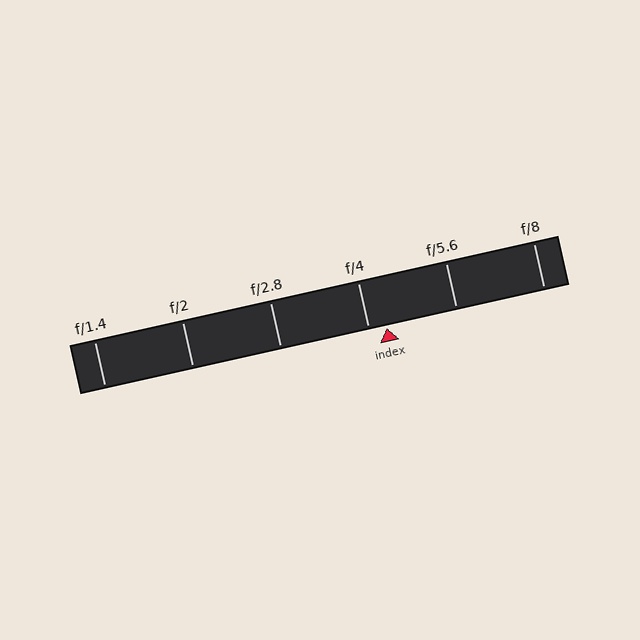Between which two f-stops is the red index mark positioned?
The index mark is between f/4 and f/5.6.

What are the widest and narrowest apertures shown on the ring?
The widest aperture shown is f/1.4 and the narrowest is f/8.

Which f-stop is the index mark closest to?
The index mark is closest to f/4.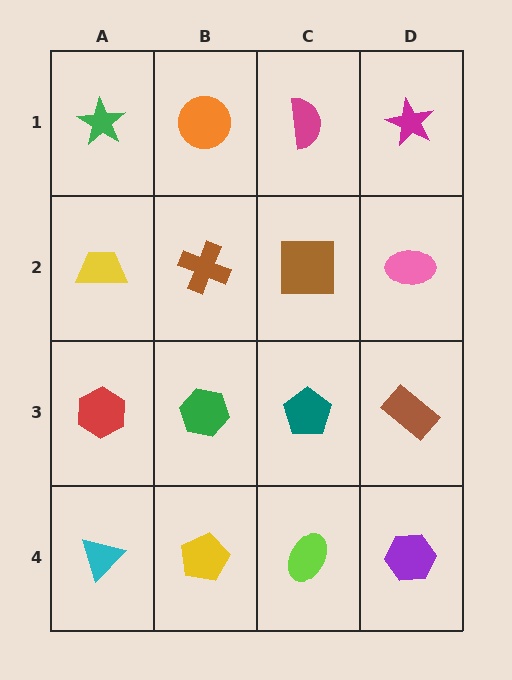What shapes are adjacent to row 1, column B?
A brown cross (row 2, column B), a green star (row 1, column A), a magenta semicircle (row 1, column C).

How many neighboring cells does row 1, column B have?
3.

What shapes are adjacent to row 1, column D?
A pink ellipse (row 2, column D), a magenta semicircle (row 1, column C).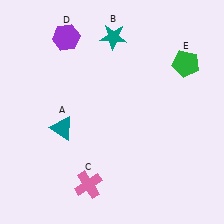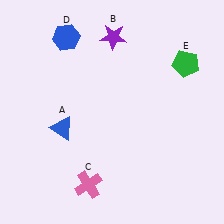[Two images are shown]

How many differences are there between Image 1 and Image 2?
There are 3 differences between the two images.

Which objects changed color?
A changed from teal to blue. B changed from teal to purple. D changed from purple to blue.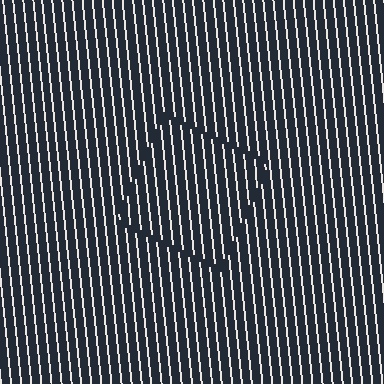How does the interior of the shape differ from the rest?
The interior of the shape contains the same grating, shifted by half a period — the contour is defined by the phase discontinuity where line-ends from the inner and outer gratings abut.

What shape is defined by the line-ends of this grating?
An illusory square. The interior of the shape contains the same grating, shifted by half a period — the contour is defined by the phase discontinuity where line-ends from the inner and outer gratings abut.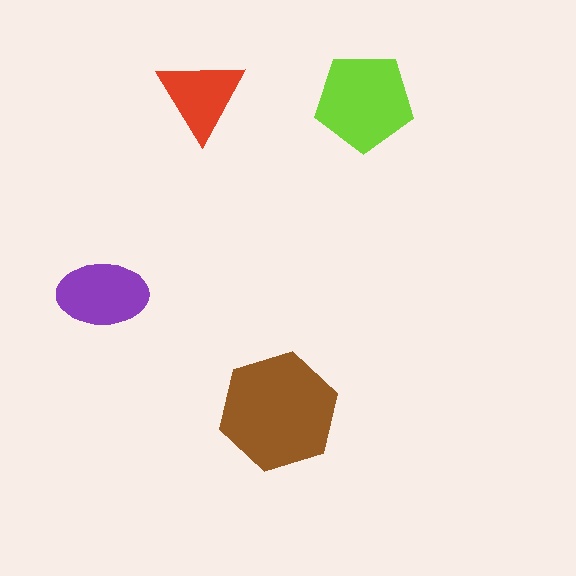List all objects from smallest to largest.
The red triangle, the purple ellipse, the lime pentagon, the brown hexagon.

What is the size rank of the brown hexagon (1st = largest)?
1st.